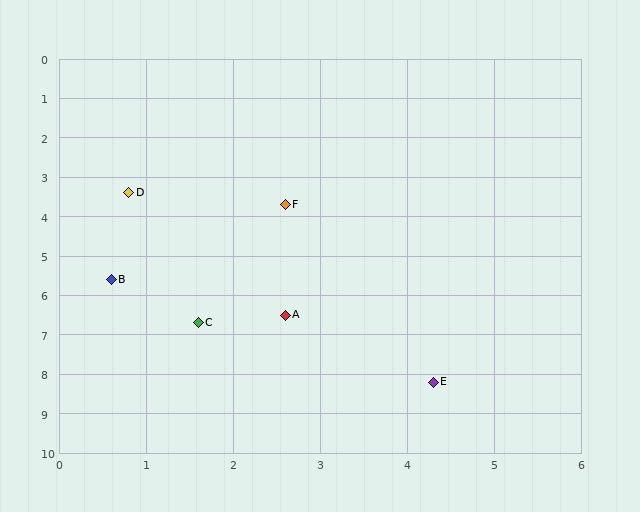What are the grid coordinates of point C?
Point C is at approximately (1.6, 6.7).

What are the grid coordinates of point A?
Point A is at approximately (2.6, 6.5).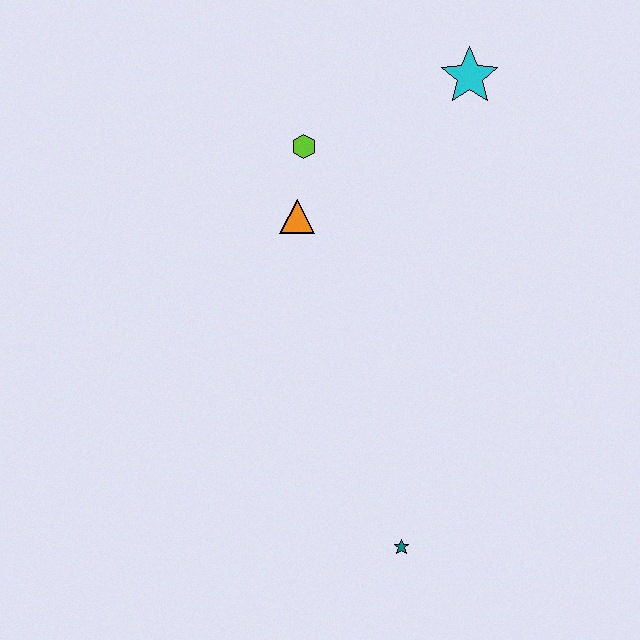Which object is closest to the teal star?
The orange triangle is closest to the teal star.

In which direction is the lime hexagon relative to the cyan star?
The lime hexagon is to the left of the cyan star.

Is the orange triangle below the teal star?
No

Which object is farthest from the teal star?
The cyan star is farthest from the teal star.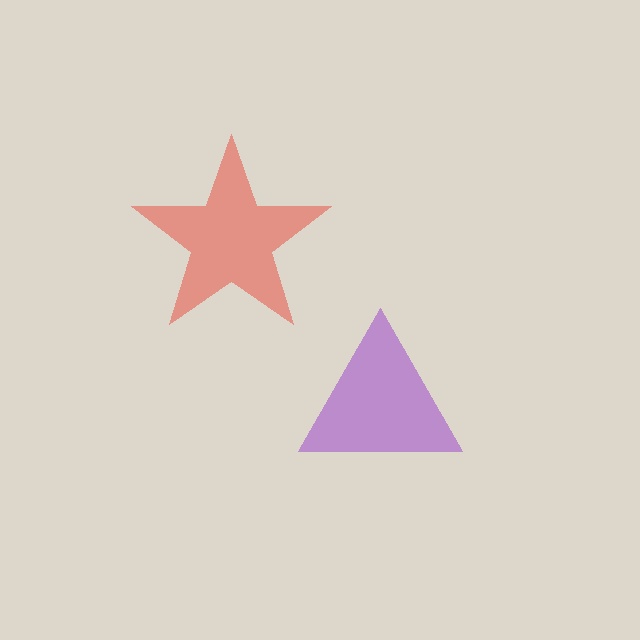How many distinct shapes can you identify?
There are 2 distinct shapes: a red star, a purple triangle.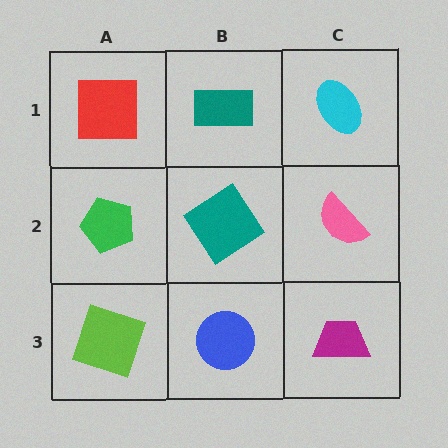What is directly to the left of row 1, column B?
A red square.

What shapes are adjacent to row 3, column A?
A green pentagon (row 2, column A), a blue circle (row 3, column B).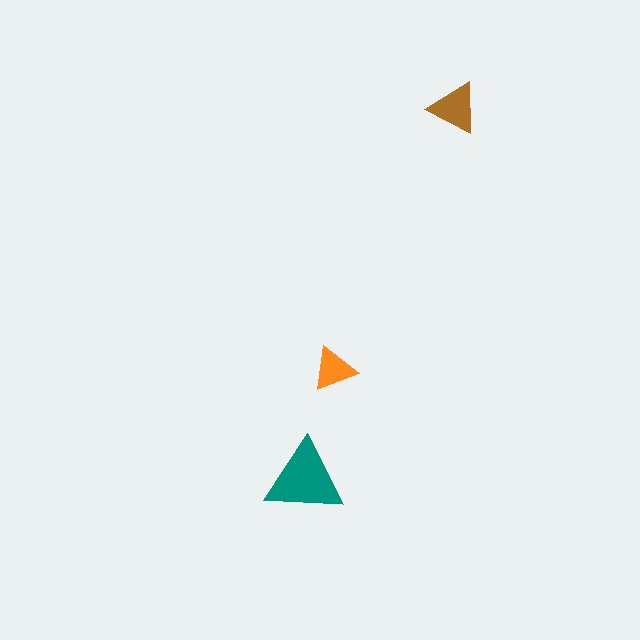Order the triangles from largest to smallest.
the teal one, the brown one, the orange one.